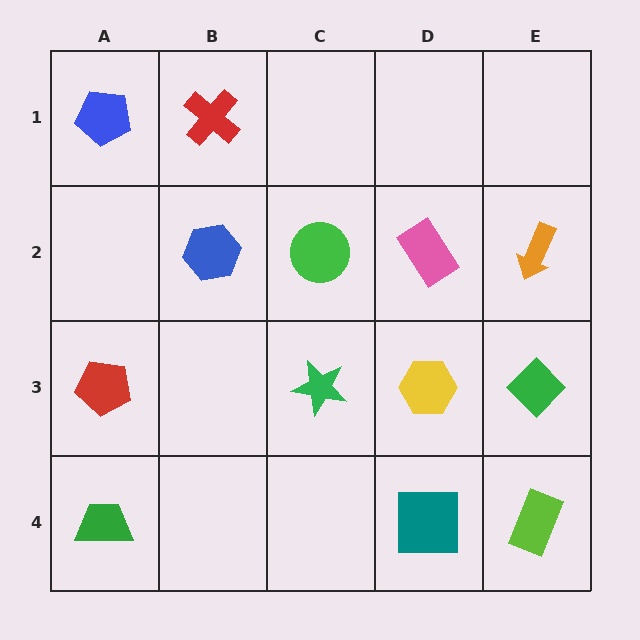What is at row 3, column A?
A red pentagon.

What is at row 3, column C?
A green star.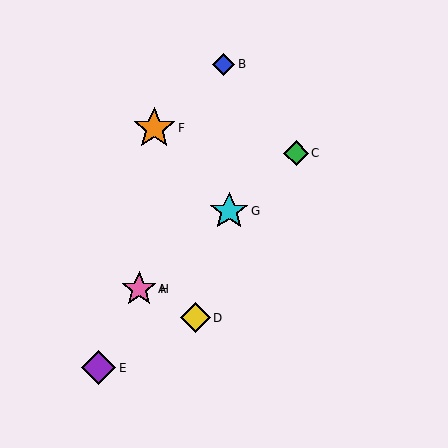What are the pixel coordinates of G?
Object G is at (229, 211).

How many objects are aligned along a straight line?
4 objects (A, C, G, H) are aligned along a straight line.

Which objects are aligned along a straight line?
Objects A, C, G, H are aligned along a straight line.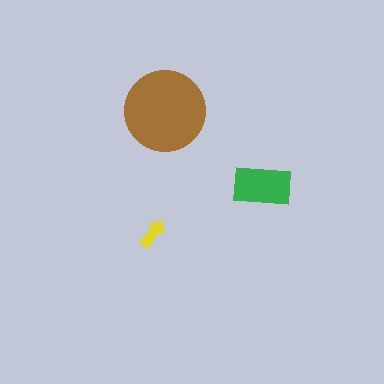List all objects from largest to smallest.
The brown circle, the green rectangle, the yellow arrow.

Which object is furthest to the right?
The green rectangle is rightmost.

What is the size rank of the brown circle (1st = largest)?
1st.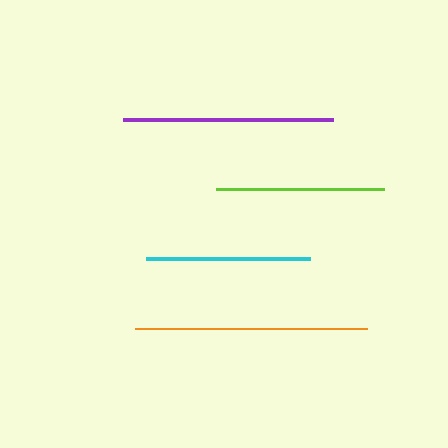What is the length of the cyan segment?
The cyan segment is approximately 164 pixels long.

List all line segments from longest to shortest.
From longest to shortest: orange, purple, lime, cyan.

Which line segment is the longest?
The orange line is the longest at approximately 233 pixels.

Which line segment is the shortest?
The cyan line is the shortest at approximately 164 pixels.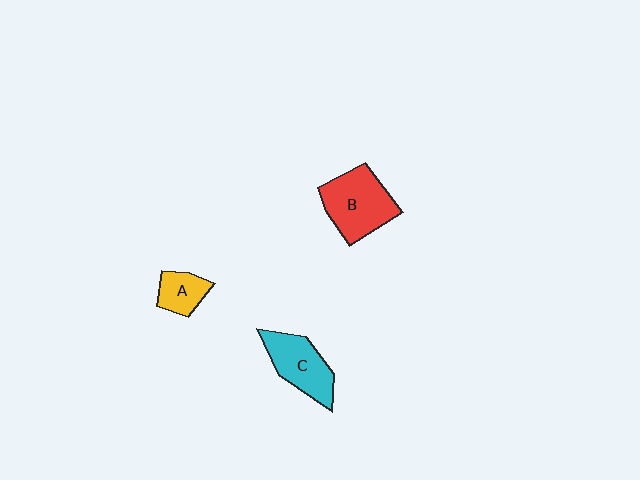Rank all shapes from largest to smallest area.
From largest to smallest: B (red), C (cyan), A (yellow).